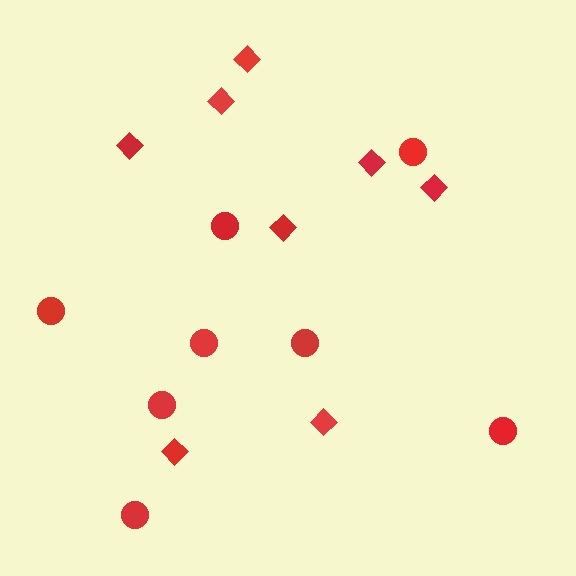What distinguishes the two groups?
There are 2 groups: one group of diamonds (8) and one group of circles (8).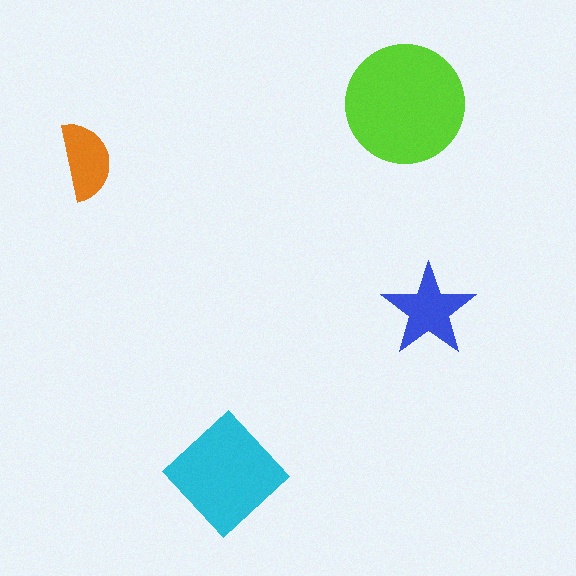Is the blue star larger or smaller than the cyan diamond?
Smaller.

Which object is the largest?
The lime circle.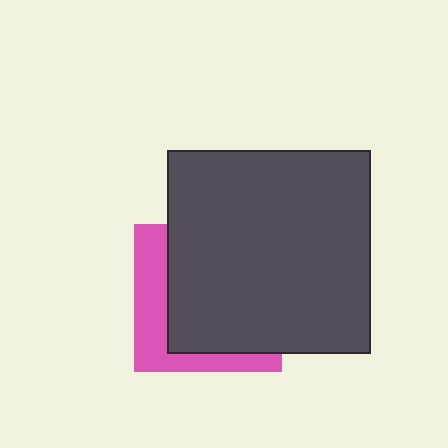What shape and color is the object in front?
The object in front is a dark gray square.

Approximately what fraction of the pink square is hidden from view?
Roughly 68% of the pink square is hidden behind the dark gray square.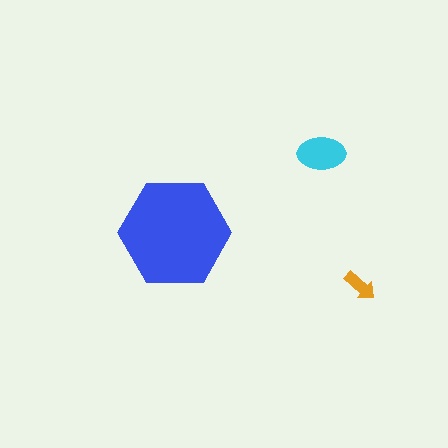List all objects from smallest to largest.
The orange arrow, the cyan ellipse, the blue hexagon.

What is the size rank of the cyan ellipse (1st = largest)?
2nd.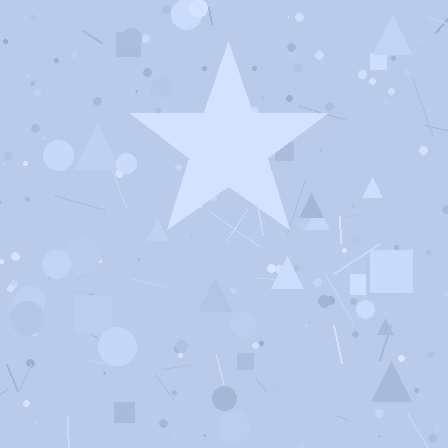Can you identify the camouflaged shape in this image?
The camouflaged shape is a star.